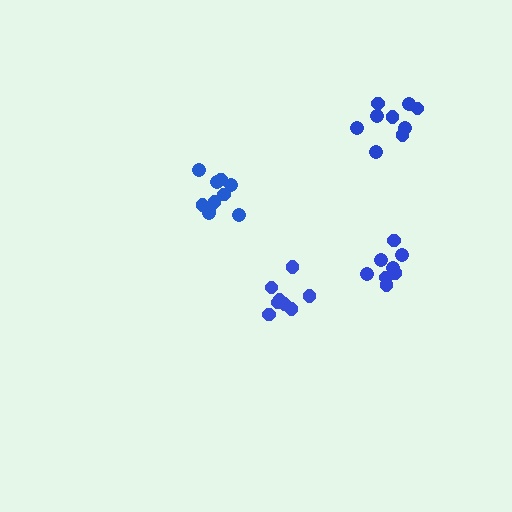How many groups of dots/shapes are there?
There are 4 groups.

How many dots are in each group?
Group 1: 10 dots, Group 2: 8 dots, Group 3: 9 dots, Group 4: 8 dots (35 total).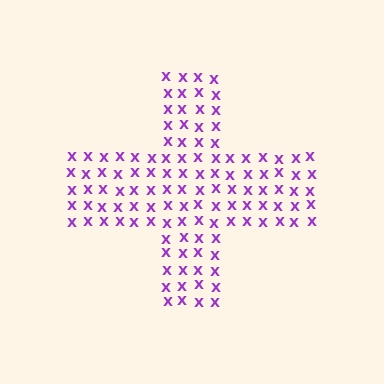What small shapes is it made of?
It is made of small letter X's.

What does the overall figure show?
The overall figure shows a cross.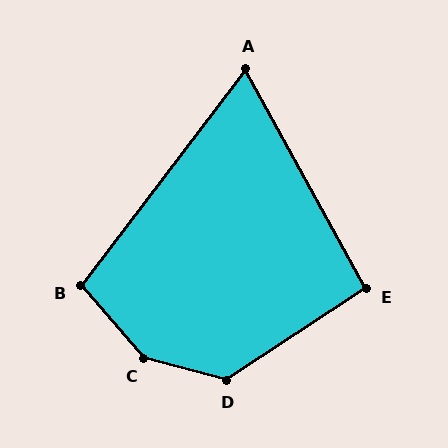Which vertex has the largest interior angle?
C, at approximately 146 degrees.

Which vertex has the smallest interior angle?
A, at approximately 66 degrees.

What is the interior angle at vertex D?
Approximately 132 degrees (obtuse).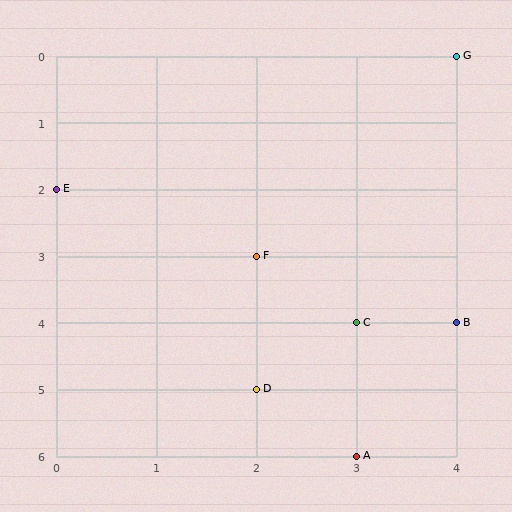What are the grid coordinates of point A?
Point A is at grid coordinates (3, 6).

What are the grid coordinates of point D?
Point D is at grid coordinates (2, 5).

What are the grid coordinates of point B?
Point B is at grid coordinates (4, 4).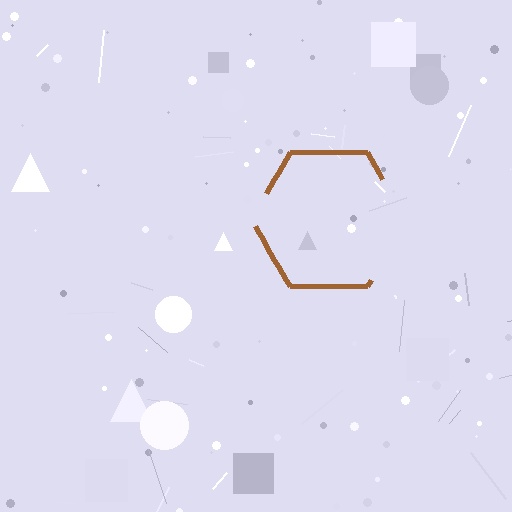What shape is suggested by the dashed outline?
The dashed outline suggests a hexagon.